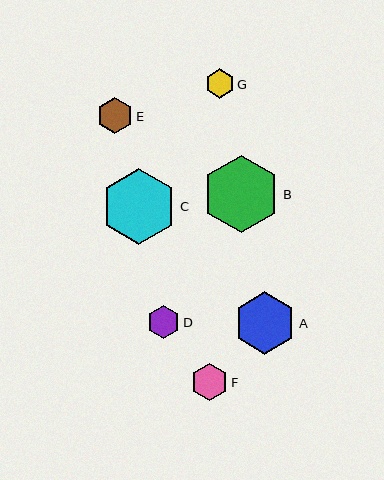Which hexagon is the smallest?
Hexagon G is the smallest with a size of approximately 29 pixels.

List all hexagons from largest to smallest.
From largest to smallest: B, C, A, F, E, D, G.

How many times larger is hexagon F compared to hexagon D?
Hexagon F is approximately 1.1 times the size of hexagon D.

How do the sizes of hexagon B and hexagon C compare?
Hexagon B and hexagon C are approximately the same size.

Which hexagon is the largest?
Hexagon B is the largest with a size of approximately 77 pixels.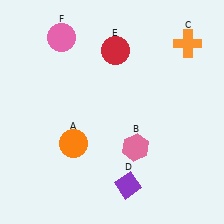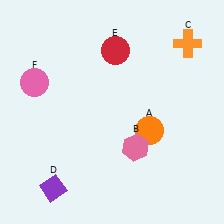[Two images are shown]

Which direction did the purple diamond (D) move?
The purple diamond (D) moved left.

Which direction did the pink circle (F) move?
The pink circle (F) moved down.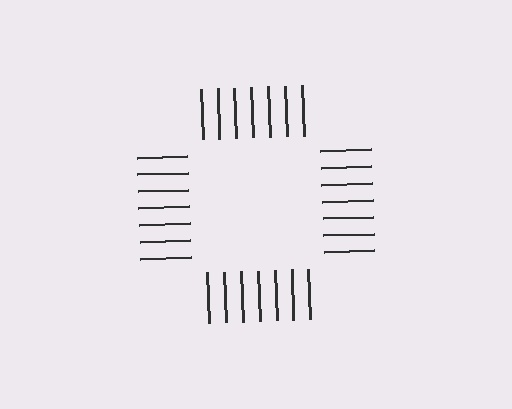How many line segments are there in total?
28 — 7 along each of the 4 edges.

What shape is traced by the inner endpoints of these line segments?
An illusory square — the line segments terminate on its edges but no continuous stroke is drawn.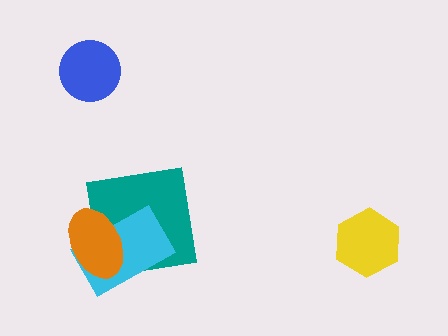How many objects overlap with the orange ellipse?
2 objects overlap with the orange ellipse.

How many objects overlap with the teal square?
2 objects overlap with the teal square.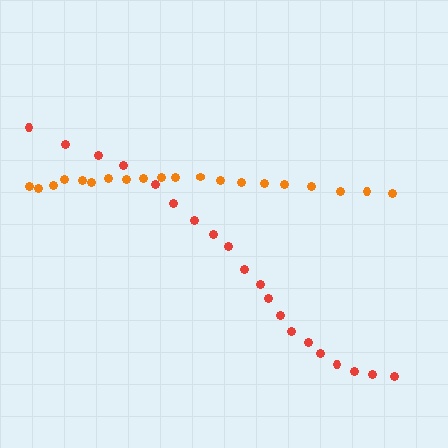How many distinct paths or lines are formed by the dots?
There are 2 distinct paths.